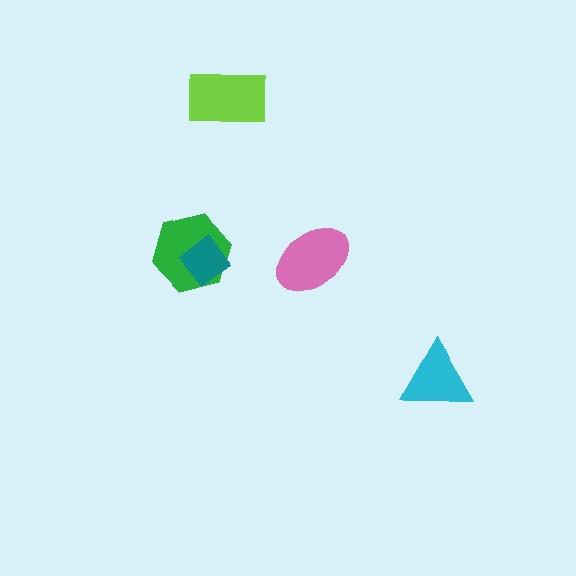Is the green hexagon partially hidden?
Yes, it is partially covered by another shape.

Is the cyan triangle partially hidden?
No, no other shape covers it.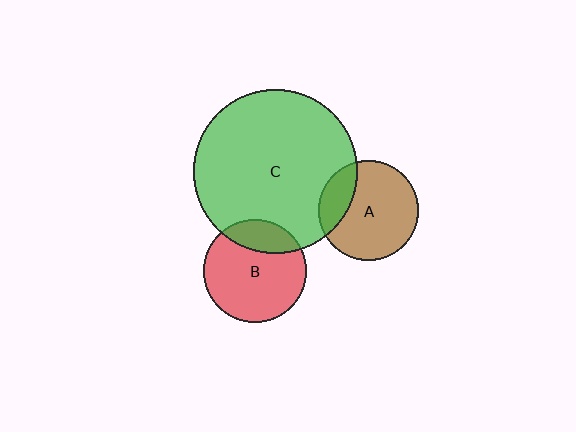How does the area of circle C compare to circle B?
Approximately 2.5 times.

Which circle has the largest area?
Circle C (green).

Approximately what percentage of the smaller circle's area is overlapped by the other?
Approximately 20%.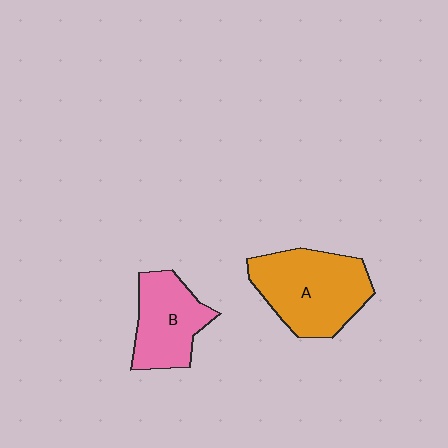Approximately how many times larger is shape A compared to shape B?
Approximately 1.4 times.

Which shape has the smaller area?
Shape B (pink).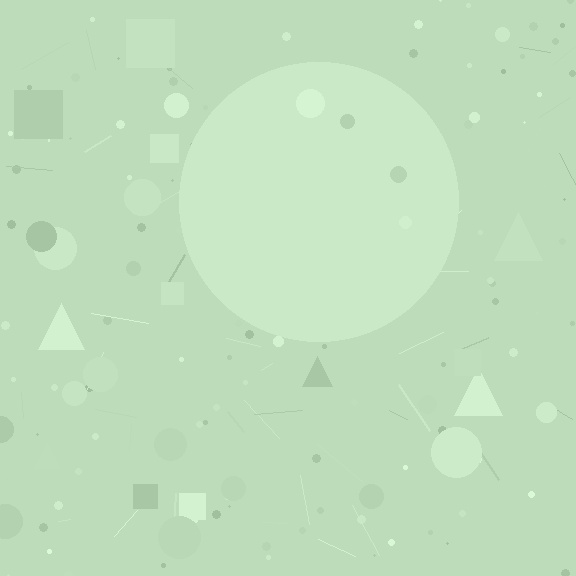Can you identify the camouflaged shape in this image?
The camouflaged shape is a circle.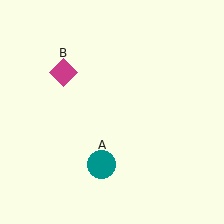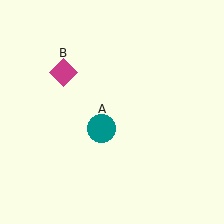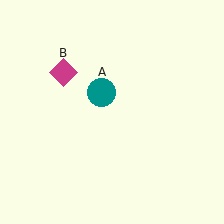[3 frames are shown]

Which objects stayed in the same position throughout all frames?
Magenta diamond (object B) remained stationary.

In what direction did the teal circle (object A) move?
The teal circle (object A) moved up.